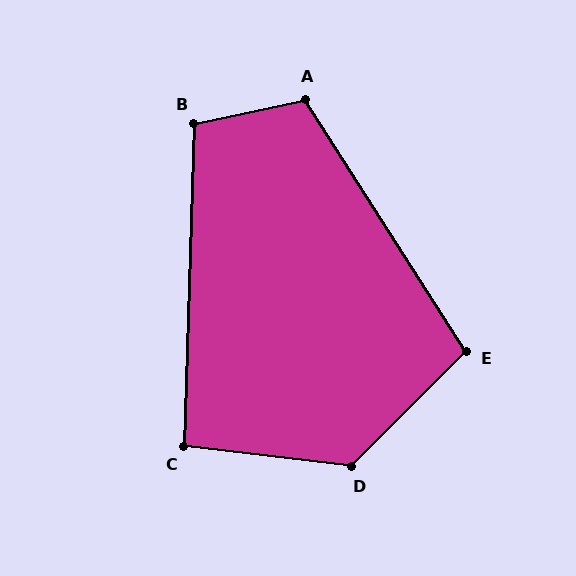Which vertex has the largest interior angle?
D, at approximately 128 degrees.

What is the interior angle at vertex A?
Approximately 110 degrees (obtuse).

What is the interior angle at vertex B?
Approximately 104 degrees (obtuse).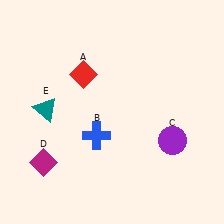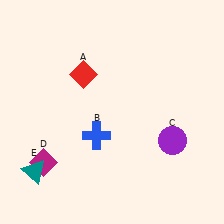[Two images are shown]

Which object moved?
The teal triangle (E) moved down.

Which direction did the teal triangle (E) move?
The teal triangle (E) moved down.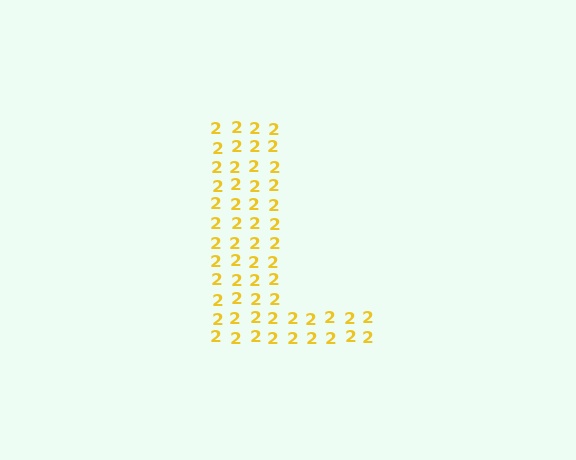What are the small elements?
The small elements are digit 2's.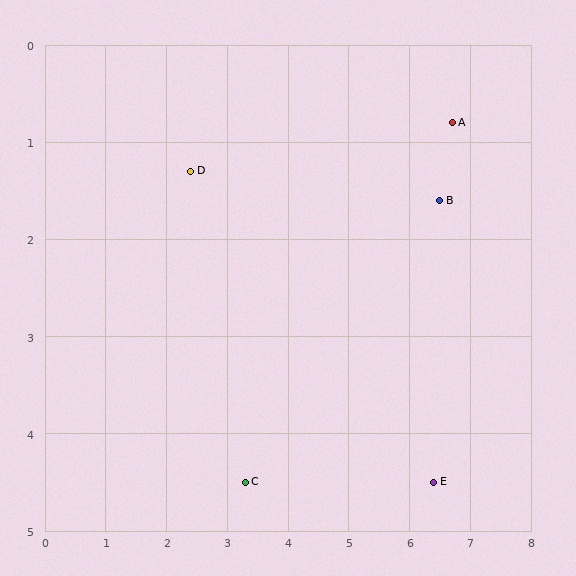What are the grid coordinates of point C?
Point C is at approximately (3.3, 4.5).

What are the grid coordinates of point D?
Point D is at approximately (2.4, 1.3).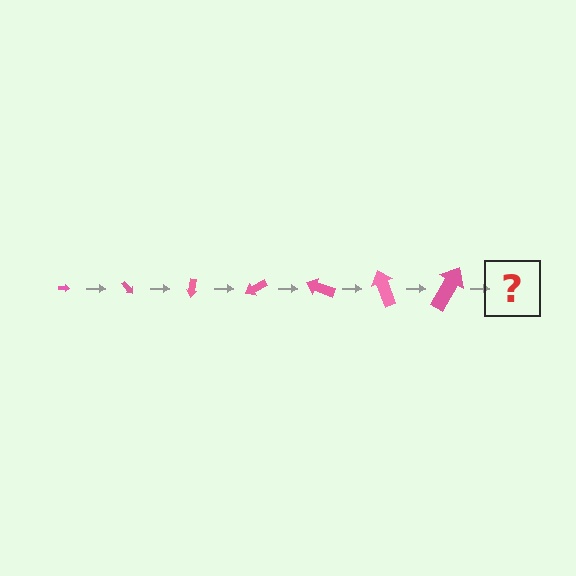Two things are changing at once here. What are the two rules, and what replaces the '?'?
The two rules are that the arrow grows larger each step and it rotates 50 degrees each step. The '?' should be an arrow, larger than the previous one and rotated 350 degrees from the start.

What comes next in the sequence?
The next element should be an arrow, larger than the previous one and rotated 350 degrees from the start.